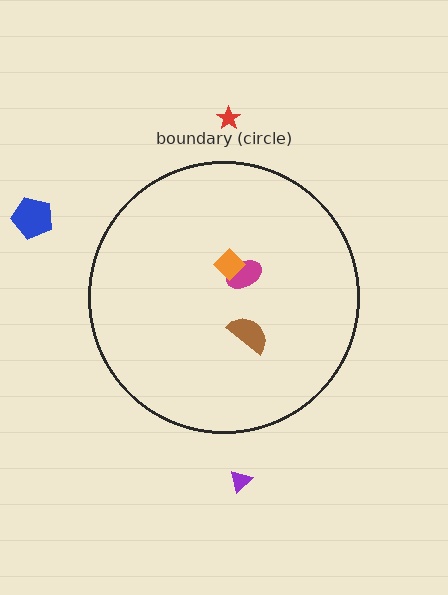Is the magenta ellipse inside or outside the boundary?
Inside.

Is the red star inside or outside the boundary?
Outside.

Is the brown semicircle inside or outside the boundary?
Inside.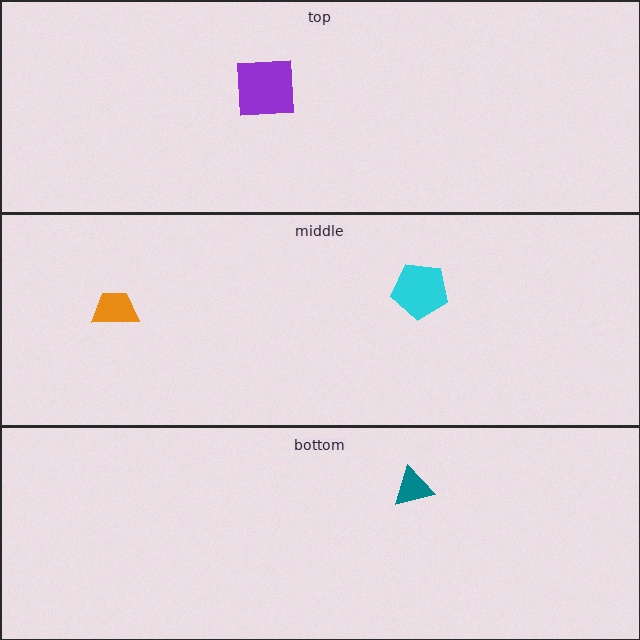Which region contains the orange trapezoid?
The middle region.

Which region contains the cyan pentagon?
The middle region.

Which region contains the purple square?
The top region.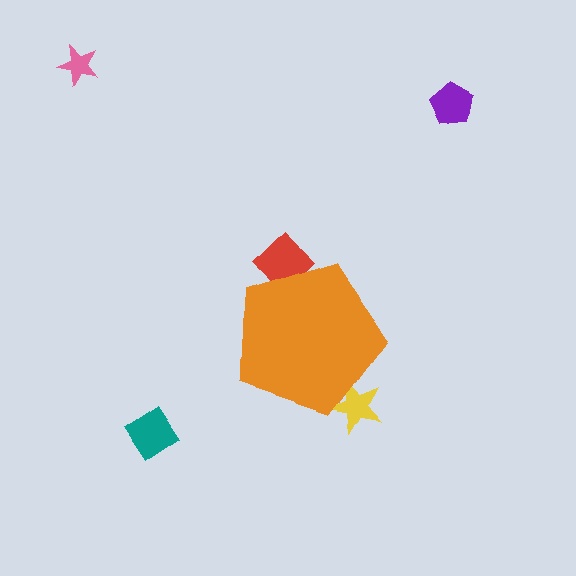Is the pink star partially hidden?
No, the pink star is fully visible.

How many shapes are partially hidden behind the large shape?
2 shapes are partially hidden.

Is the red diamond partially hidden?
Yes, the red diamond is partially hidden behind the orange pentagon.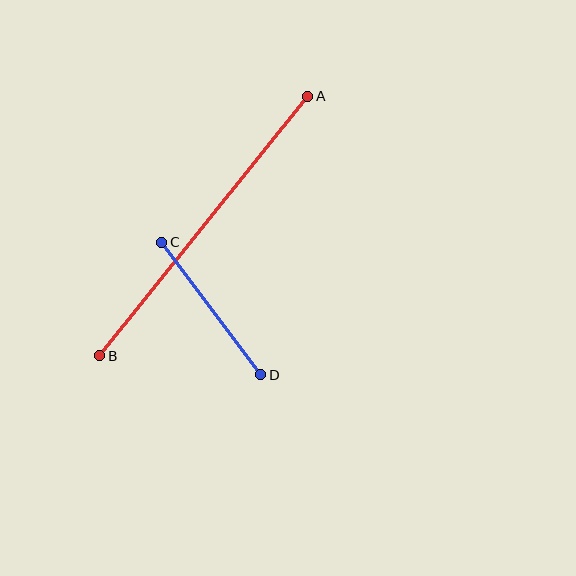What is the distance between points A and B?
The distance is approximately 333 pixels.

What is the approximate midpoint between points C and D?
The midpoint is at approximately (211, 308) pixels.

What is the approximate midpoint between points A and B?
The midpoint is at approximately (204, 226) pixels.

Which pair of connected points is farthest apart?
Points A and B are farthest apart.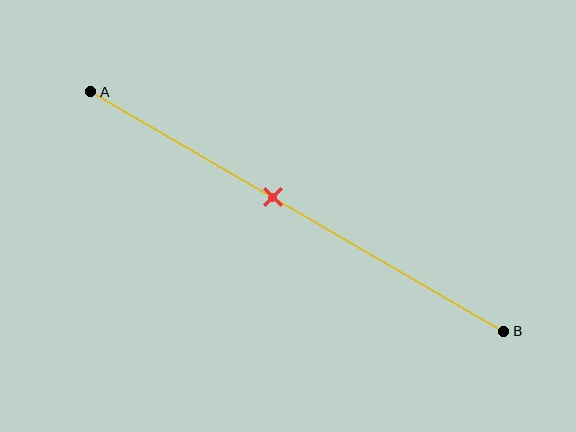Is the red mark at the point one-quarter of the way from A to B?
No, the mark is at about 45% from A, not at the 25% one-quarter point.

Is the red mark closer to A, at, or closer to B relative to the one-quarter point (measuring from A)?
The red mark is closer to point B than the one-quarter point of segment AB.